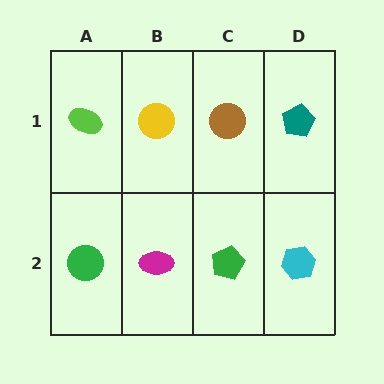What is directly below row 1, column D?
A cyan hexagon.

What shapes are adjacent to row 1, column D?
A cyan hexagon (row 2, column D), a brown circle (row 1, column C).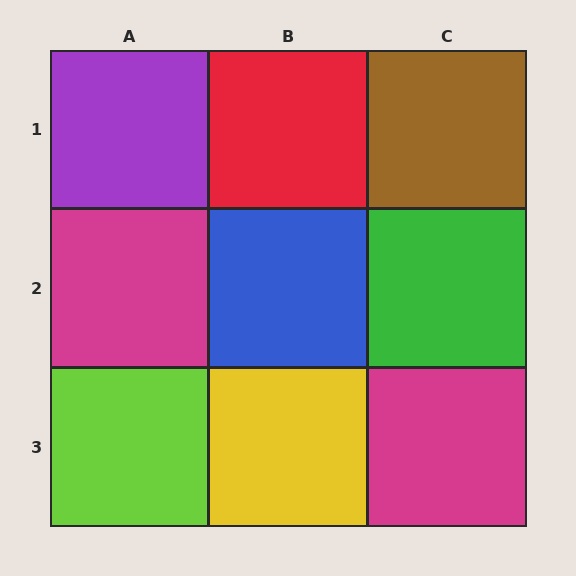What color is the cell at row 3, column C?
Magenta.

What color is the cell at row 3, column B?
Yellow.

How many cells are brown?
1 cell is brown.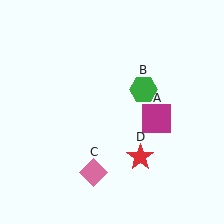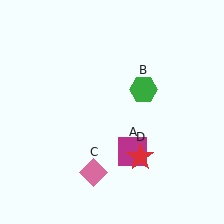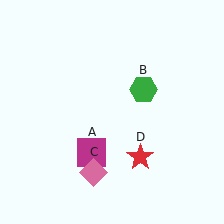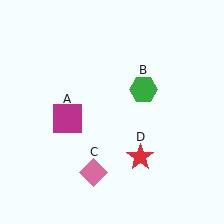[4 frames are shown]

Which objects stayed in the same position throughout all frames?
Green hexagon (object B) and pink diamond (object C) and red star (object D) remained stationary.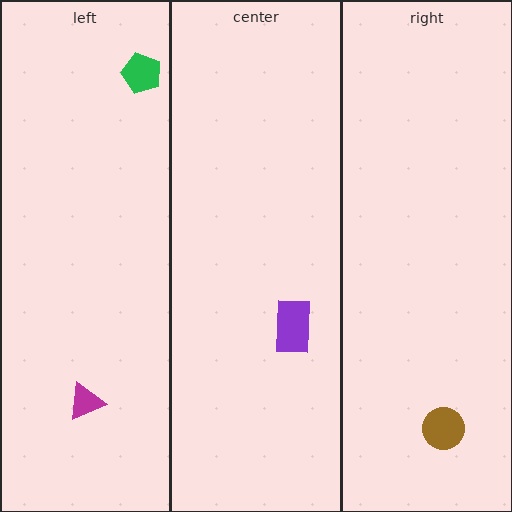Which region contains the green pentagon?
The left region.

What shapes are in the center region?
The purple rectangle.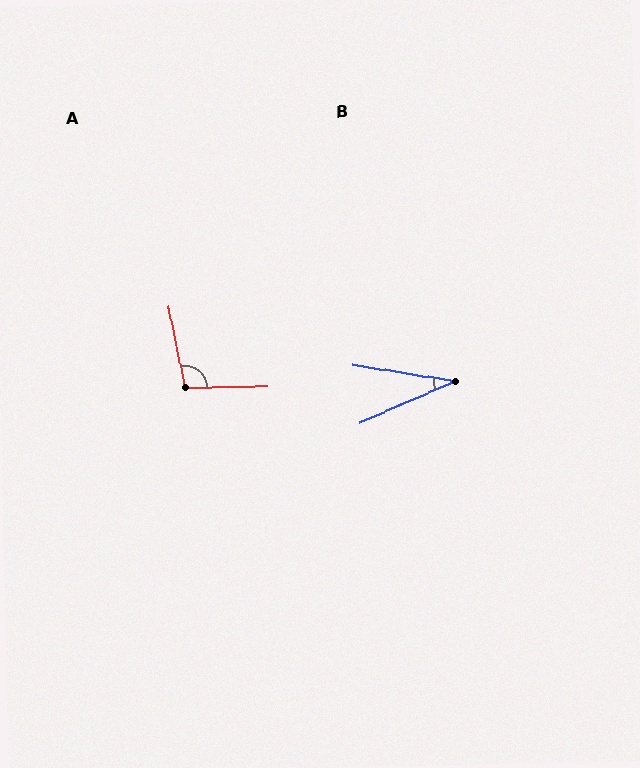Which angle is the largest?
A, at approximately 100 degrees.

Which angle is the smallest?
B, at approximately 32 degrees.